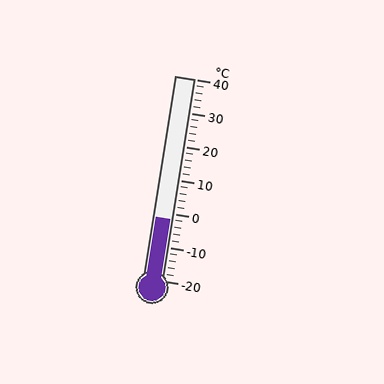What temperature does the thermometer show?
The thermometer shows approximately -2°C.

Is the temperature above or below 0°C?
The temperature is below 0°C.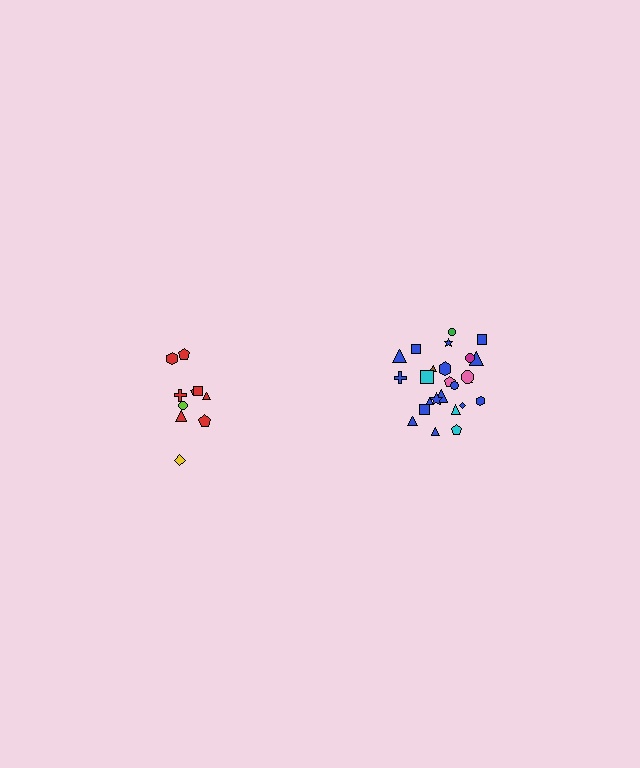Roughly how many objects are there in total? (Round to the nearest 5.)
Roughly 35 objects in total.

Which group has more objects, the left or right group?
The right group.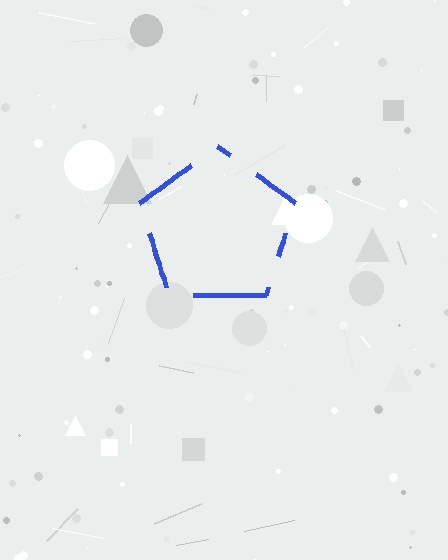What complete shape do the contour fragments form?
The contour fragments form a pentagon.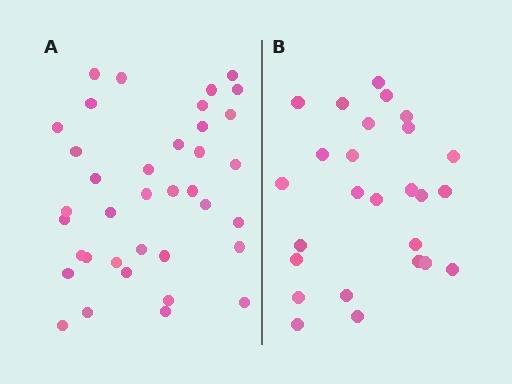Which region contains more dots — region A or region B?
Region A (the left region) has more dots.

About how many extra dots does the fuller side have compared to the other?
Region A has roughly 12 or so more dots than region B.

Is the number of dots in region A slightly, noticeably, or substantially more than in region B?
Region A has noticeably more, but not dramatically so. The ratio is roughly 1.4 to 1.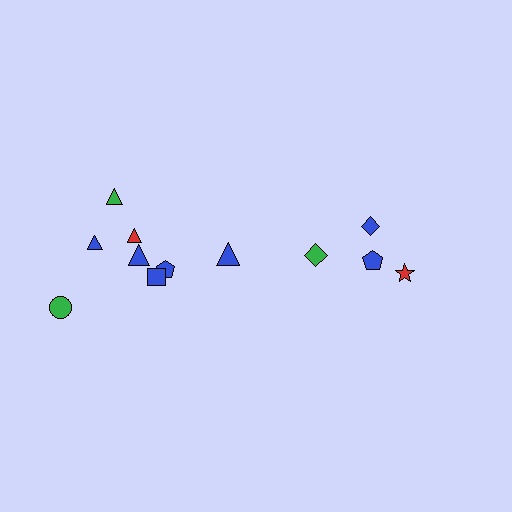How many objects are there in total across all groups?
There are 12 objects.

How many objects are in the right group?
There are 4 objects.